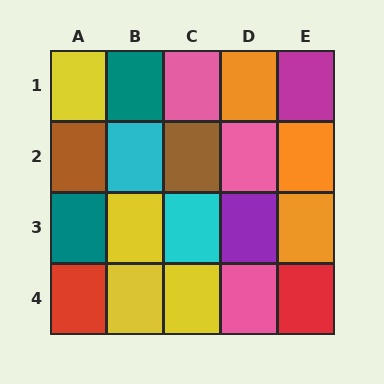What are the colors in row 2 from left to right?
Brown, cyan, brown, pink, orange.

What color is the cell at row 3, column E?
Orange.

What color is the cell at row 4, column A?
Red.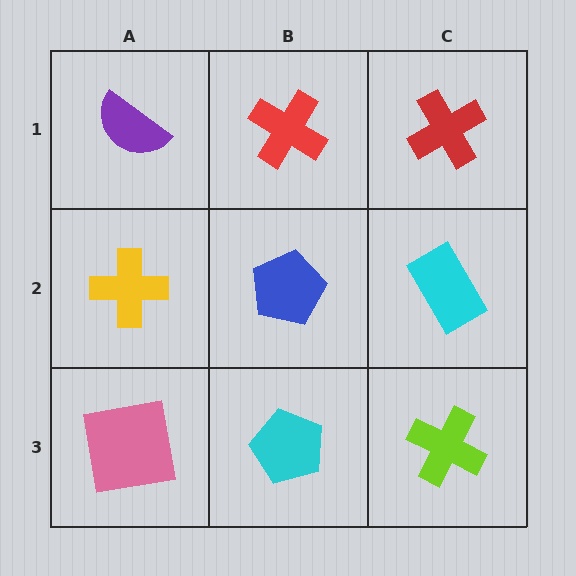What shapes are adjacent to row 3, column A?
A yellow cross (row 2, column A), a cyan pentagon (row 3, column B).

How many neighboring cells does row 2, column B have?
4.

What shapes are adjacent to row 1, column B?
A blue pentagon (row 2, column B), a purple semicircle (row 1, column A), a red cross (row 1, column C).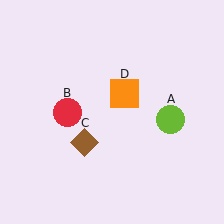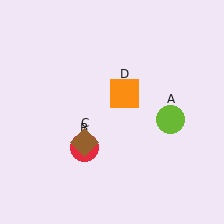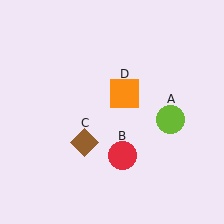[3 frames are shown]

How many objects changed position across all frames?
1 object changed position: red circle (object B).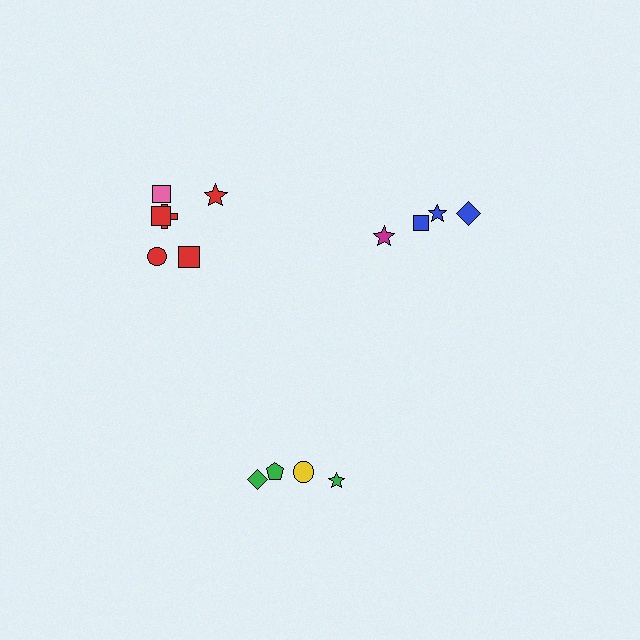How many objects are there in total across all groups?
There are 14 objects.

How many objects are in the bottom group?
There are 4 objects.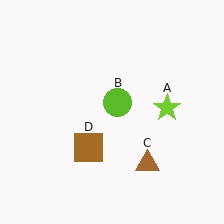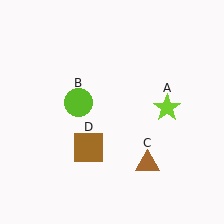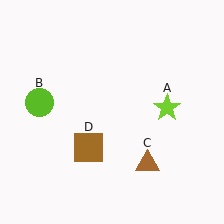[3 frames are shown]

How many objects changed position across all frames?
1 object changed position: lime circle (object B).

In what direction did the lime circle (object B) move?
The lime circle (object B) moved left.